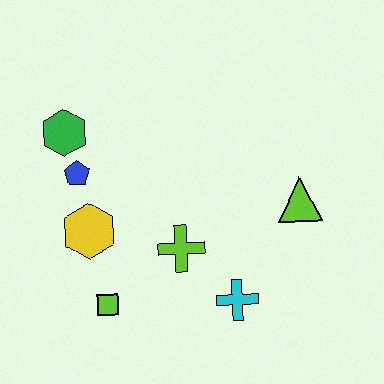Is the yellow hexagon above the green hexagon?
No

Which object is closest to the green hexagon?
The blue pentagon is closest to the green hexagon.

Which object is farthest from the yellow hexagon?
The lime triangle is farthest from the yellow hexagon.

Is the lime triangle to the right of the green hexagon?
Yes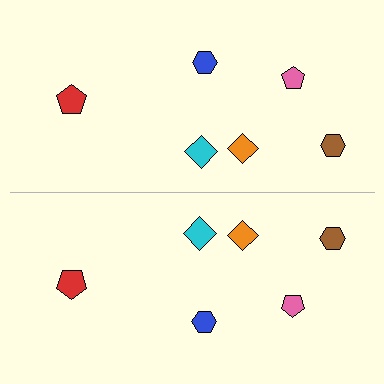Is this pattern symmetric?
Yes, this pattern has bilateral (reflection) symmetry.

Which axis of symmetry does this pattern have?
The pattern has a horizontal axis of symmetry running through the center of the image.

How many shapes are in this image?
There are 12 shapes in this image.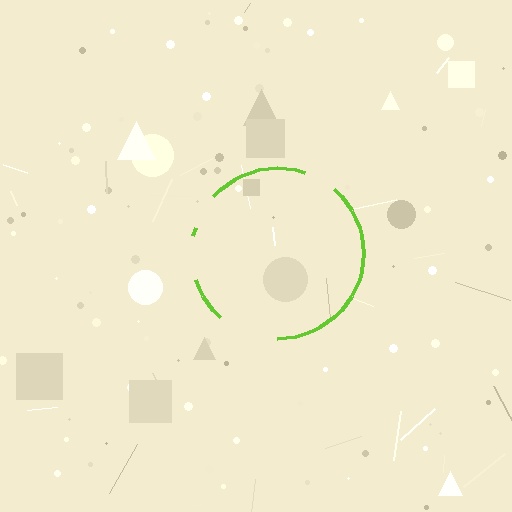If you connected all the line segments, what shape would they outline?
They would outline a circle.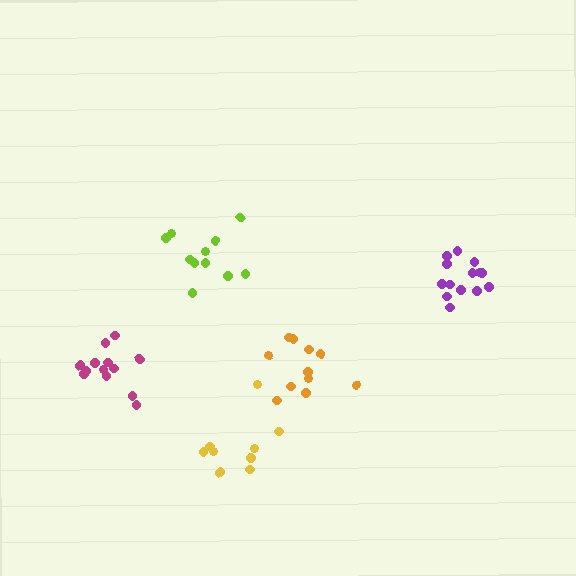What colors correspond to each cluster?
The clusters are colored: lime, orange, yellow, magenta, purple.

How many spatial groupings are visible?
There are 5 spatial groupings.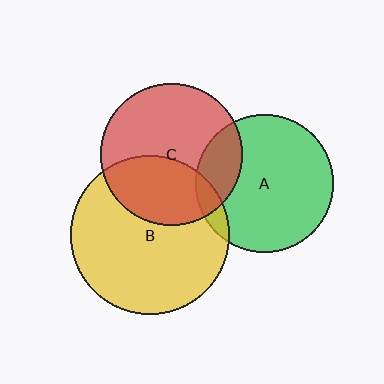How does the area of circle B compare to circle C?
Approximately 1.3 times.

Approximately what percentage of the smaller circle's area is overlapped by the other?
Approximately 10%.